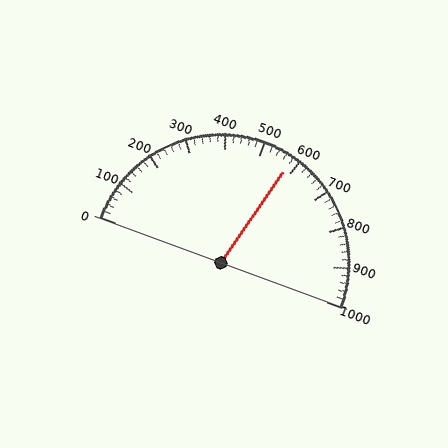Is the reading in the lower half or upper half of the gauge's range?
The reading is in the upper half of the range (0 to 1000).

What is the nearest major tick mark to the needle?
The nearest major tick mark is 600.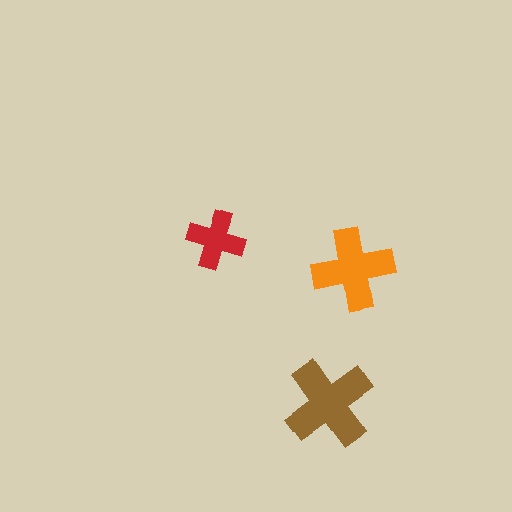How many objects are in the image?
There are 3 objects in the image.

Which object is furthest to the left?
The red cross is leftmost.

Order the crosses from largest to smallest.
the brown one, the orange one, the red one.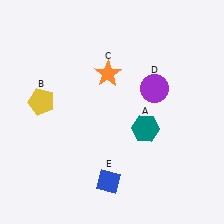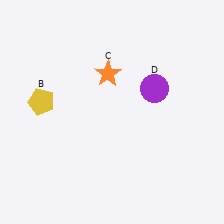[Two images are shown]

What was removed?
The teal hexagon (A), the blue diamond (E) were removed in Image 2.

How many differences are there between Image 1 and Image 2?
There are 2 differences between the two images.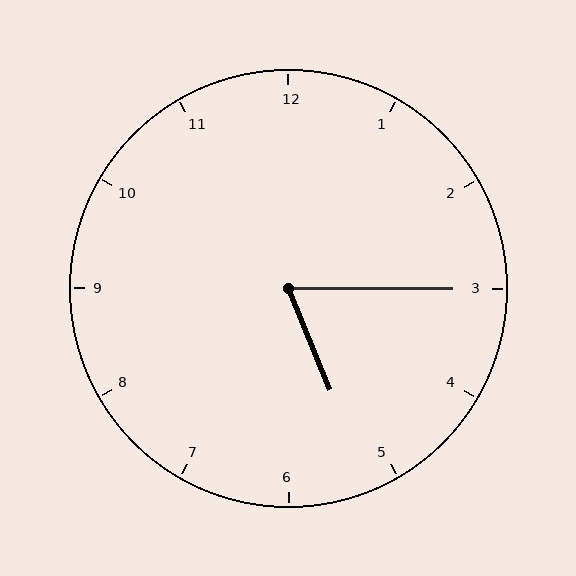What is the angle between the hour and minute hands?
Approximately 68 degrees.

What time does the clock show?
5:15.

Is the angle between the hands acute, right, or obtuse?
It is acute.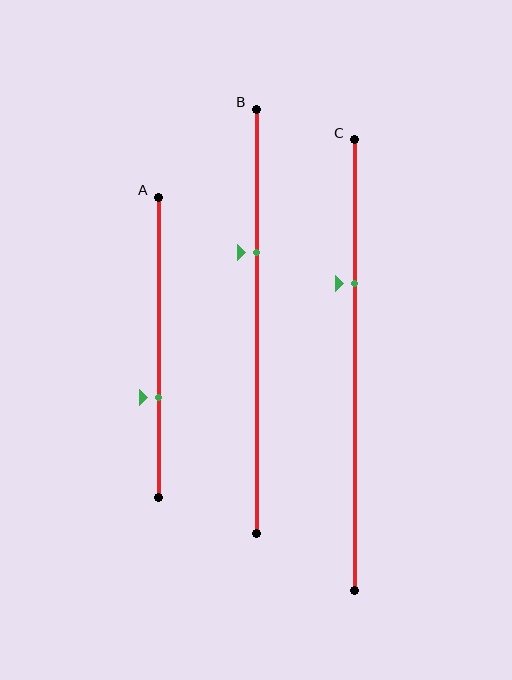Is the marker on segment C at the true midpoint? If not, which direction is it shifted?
No, the marker on segment C is shifted upward by about 18% of the segment length.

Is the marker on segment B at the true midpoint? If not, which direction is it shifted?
No, the marker on segment B is shifted upward by about 16% of the segment length.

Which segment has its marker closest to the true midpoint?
Segment B has its marker closest to the true midpoint.